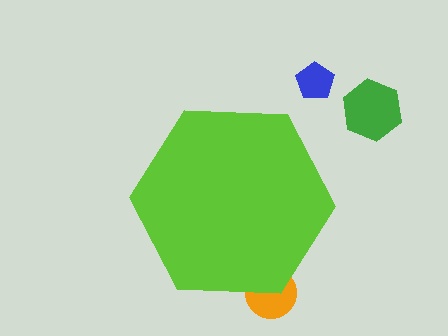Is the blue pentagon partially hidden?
No, the blue pentagon is fully visible.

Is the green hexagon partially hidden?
No, the green hexagon is fully visible.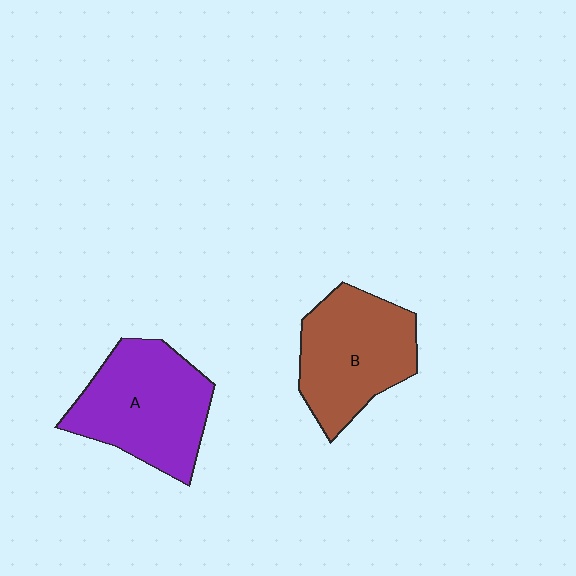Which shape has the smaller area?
Shape B (brown).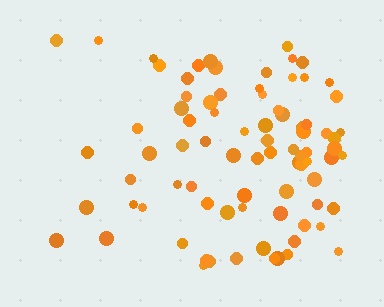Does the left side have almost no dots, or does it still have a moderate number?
Still a moderate number, just noticeably fewer than the right.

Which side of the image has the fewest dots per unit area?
The left.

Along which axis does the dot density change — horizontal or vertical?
Horizontal.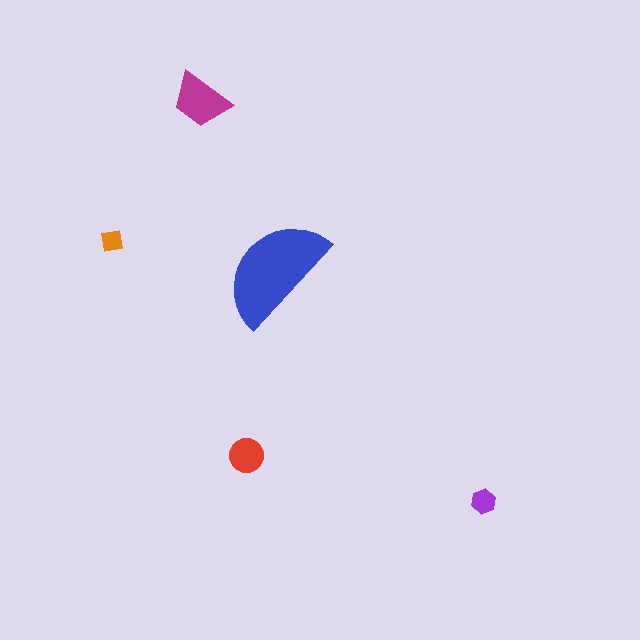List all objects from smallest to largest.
The orange square, the purple hexagon, the red circle, the magenta trapezoid, the blue semicircle.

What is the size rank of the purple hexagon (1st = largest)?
4th.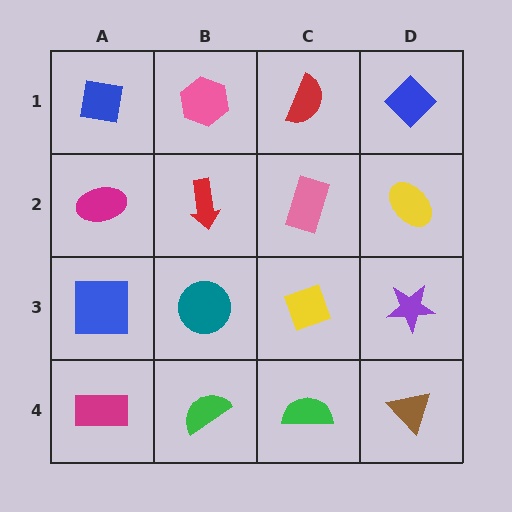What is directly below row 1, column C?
A pink rectangle.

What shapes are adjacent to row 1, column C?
A pink rectangle (row 2, column C), a pink hexagon (row 1, column B), a blue diamond (row 1, column D).